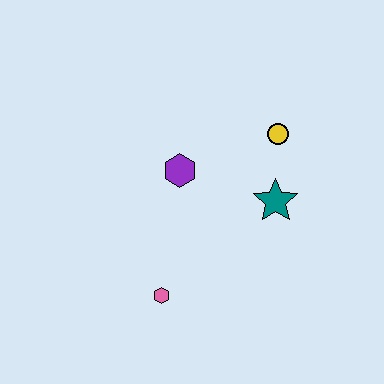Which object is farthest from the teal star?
The pink hexagon is farthest from the teal star.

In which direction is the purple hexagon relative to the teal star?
The purple hexagon is to the left of the teal star.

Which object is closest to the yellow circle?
The teal star is closest to the yellow circle.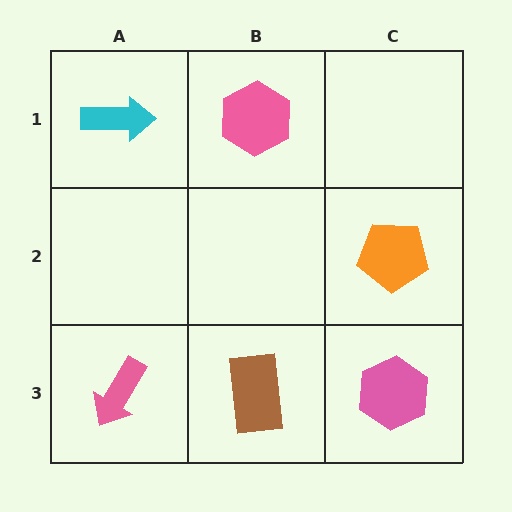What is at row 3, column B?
A brown rectangle.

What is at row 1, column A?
A cyan arrow.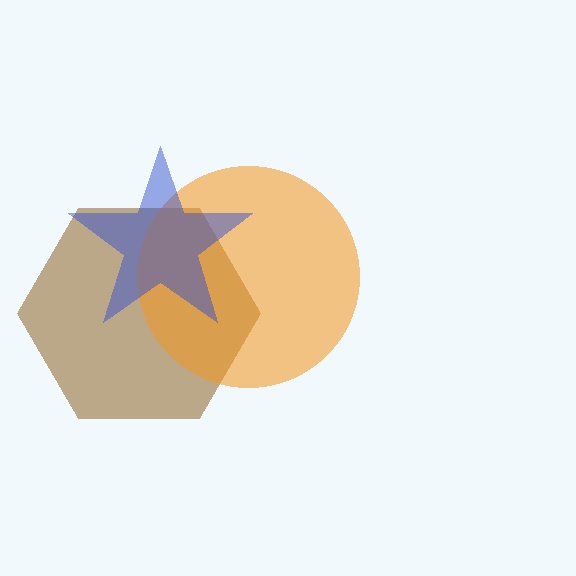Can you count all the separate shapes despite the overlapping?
Yes, there are 3 separate shapes.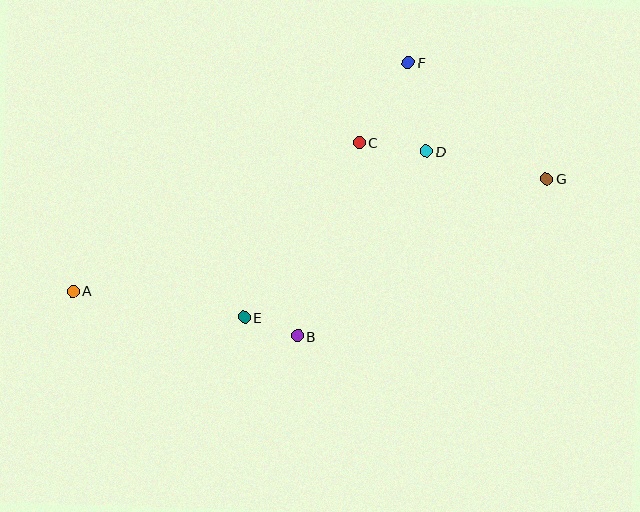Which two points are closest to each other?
Points B and E are closest to each other.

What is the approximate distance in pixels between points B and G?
The distance between B and G is approximately 295 pixels.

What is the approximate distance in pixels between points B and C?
The distance between B and C is approximately 203 pixels.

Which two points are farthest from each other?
Points A and G are farthest from each other.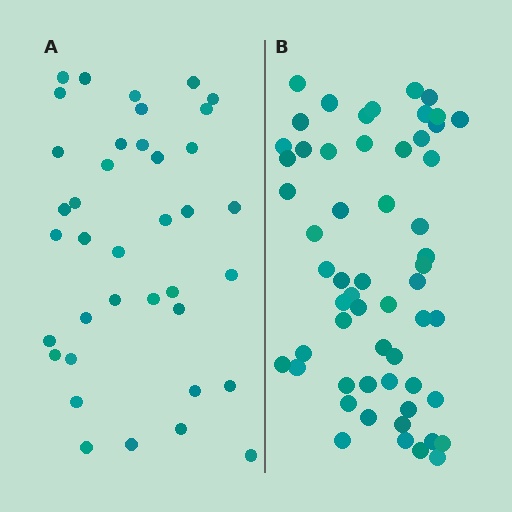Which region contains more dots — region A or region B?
Region B (the right region) has more dots.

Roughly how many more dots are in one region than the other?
Region B has approximately 20 more dots than region A.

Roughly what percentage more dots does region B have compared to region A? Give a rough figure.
About 50% more.